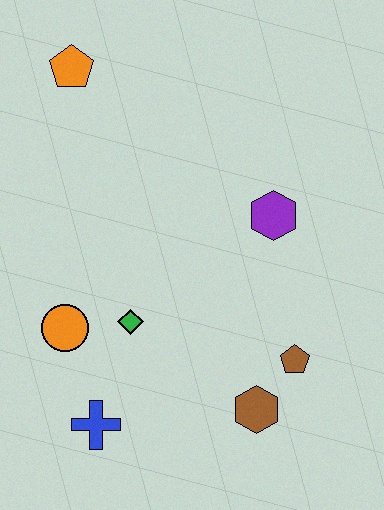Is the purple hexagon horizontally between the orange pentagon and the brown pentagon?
Yes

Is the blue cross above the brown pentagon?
No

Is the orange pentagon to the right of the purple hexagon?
No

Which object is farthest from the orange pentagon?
The brown hexagon is farthest from the orange pentagon.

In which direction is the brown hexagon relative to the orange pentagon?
The brown hexagon is below the orange pentagon.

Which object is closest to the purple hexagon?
The brown pentagon is closest to the purple hexagon.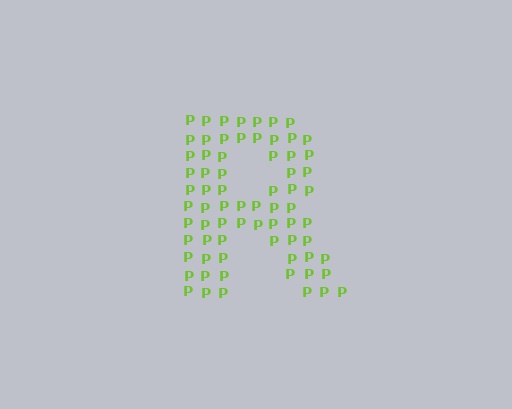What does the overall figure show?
The overall figure shows the letter R.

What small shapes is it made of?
It is made of small letter P's.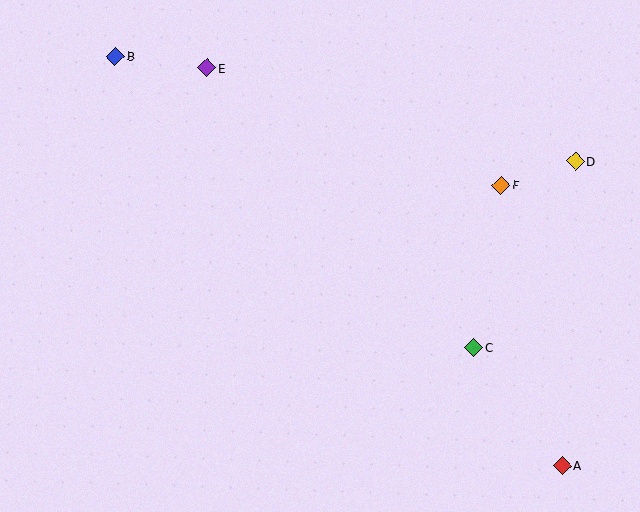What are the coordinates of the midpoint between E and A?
The midpoint between E and A is at (385, 266).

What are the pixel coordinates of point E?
Point E is at (207, 68).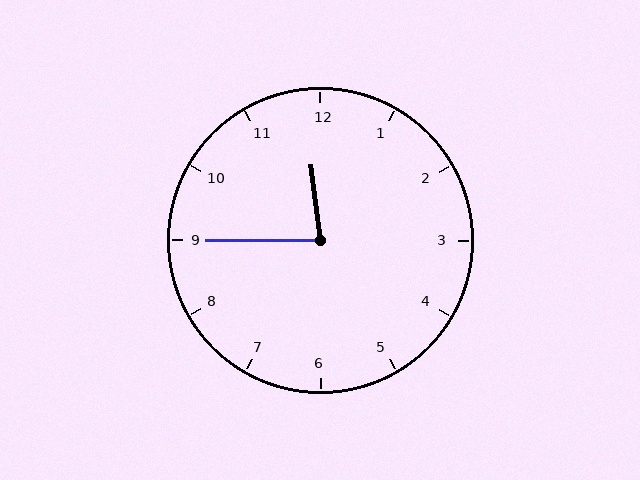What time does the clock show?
11:45.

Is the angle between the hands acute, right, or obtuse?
It is acute.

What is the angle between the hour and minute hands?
Approximately 82 degrees.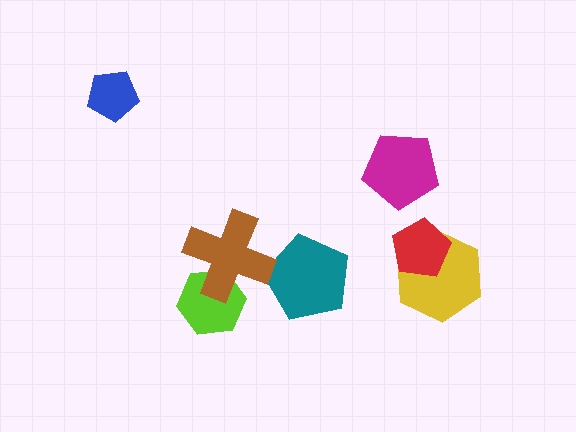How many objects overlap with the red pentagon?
1 object overlaps with the red pentagon.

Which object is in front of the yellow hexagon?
The red pentagon is in front of the yellow hexagon.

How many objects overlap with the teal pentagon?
1 object overlaps with the teal pentagon.